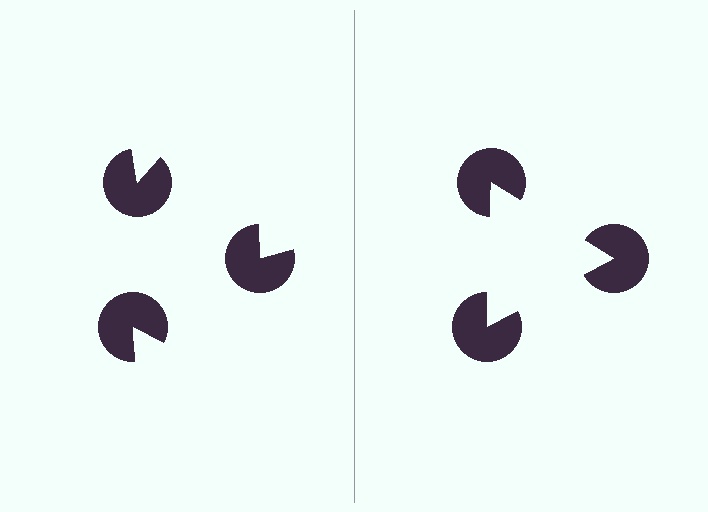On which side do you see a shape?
An illusory triangle appears on the right side. On the left side the wedge cuts are rotated, so no coherent shape forms.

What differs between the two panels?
The pac-man discs are positioned identically on both sides; only the wedge orientations differ. On the right they align to a triangle; on the left they are misaligned.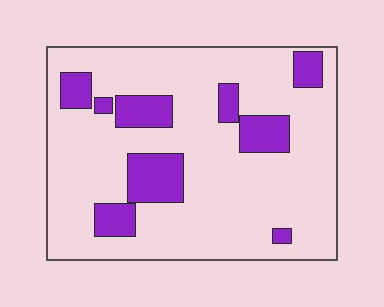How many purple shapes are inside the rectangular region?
9.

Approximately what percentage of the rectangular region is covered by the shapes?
Approximately 20%.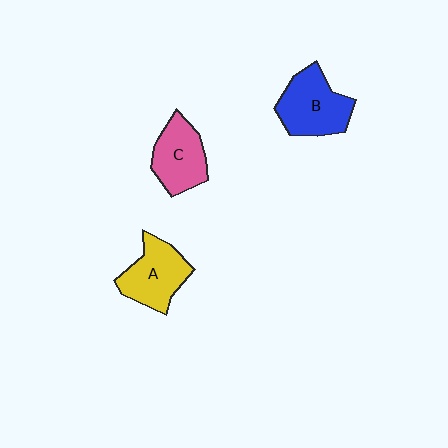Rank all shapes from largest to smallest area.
From largest to smallest: B (blue), A (yellow), C (pink).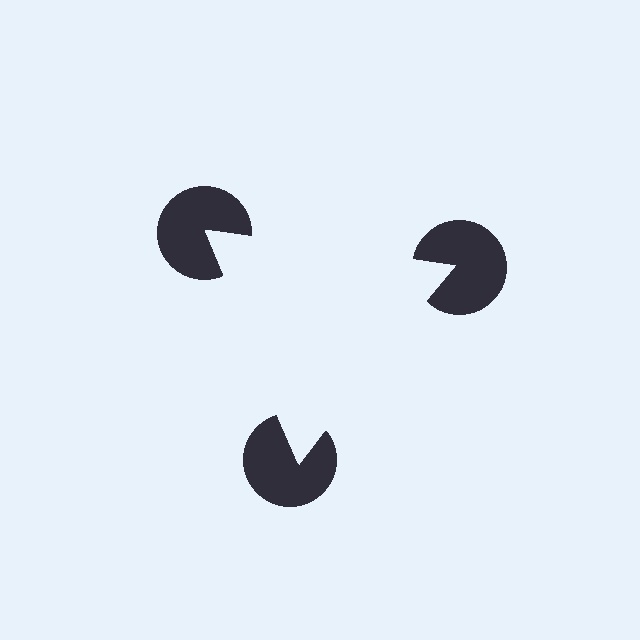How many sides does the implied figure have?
3 sides.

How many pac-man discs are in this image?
There are 3 — one at each vertex of the illusory triangle.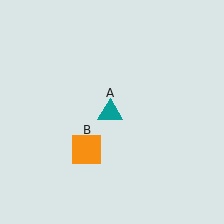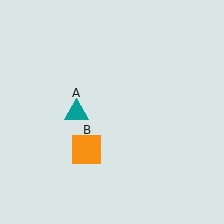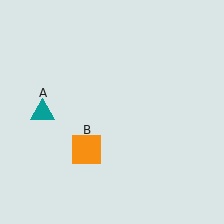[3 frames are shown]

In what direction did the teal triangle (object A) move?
The teal triangle (object A) moved left.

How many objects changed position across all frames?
1 object changed position: teal triangle (object A).